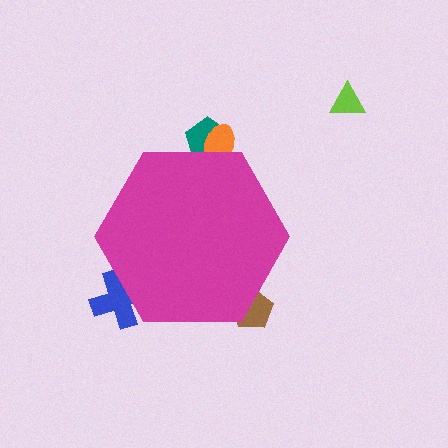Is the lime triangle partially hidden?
No, the lime triangle is fully visible.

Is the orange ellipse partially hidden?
Yes, the orange ellipse is partially hidden behind the magenta hexagon.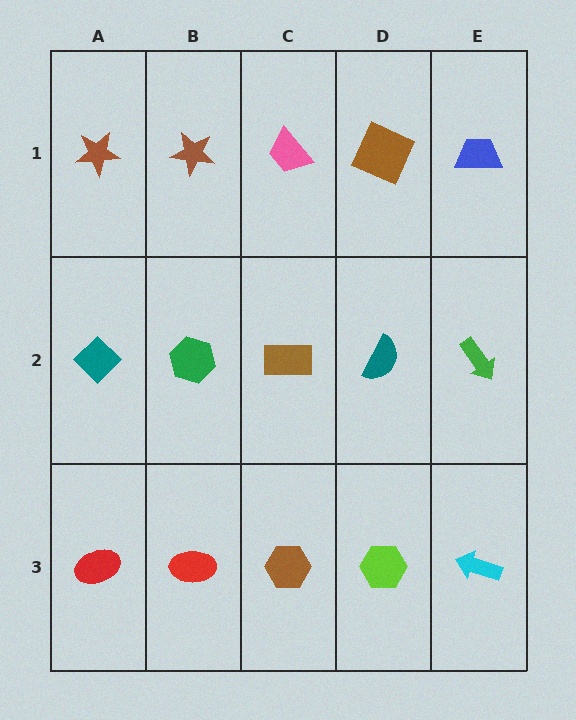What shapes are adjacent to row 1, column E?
A green arrow (row 2, column E), a brown square (row 1, column D).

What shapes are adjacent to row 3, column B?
A green hexagon (row 2, column B), a red ellipse (row 3, column A), a brown hexagon (row 3, column C).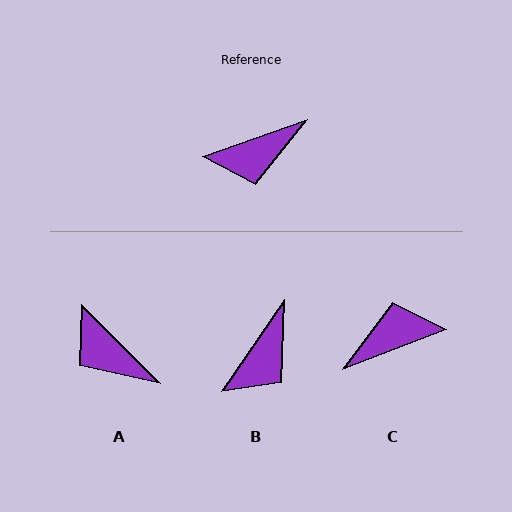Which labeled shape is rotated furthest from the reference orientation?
C, about 179 degrees away.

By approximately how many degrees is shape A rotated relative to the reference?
Approximately 64 degrees clockwise.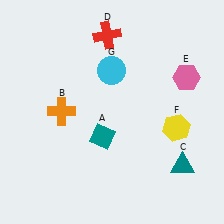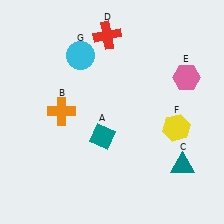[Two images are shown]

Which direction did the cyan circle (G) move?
The cyan circle (G) moved left.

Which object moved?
The cyan circle (G) moved left.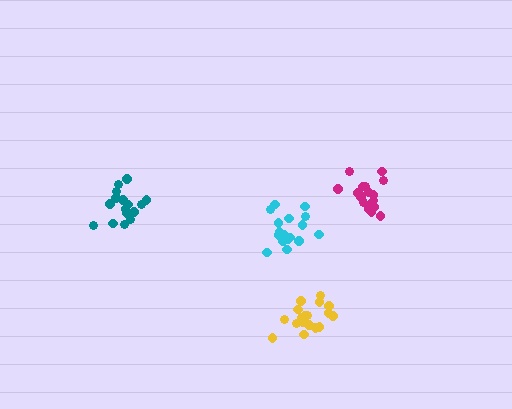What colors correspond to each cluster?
The clusters are colored: cyan, teal, yellow, magenta.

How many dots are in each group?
Group 1: 17 dots, Group 2: 18 dots, Group 3: 18 dots, Group 4: 19 dots (72 total).